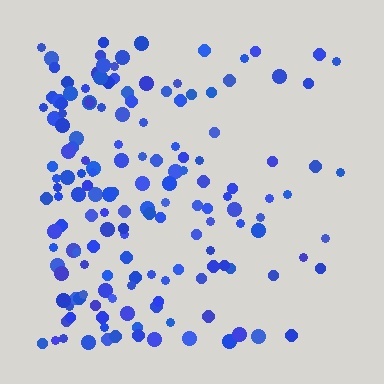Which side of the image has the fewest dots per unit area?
The right.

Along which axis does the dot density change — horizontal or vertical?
Horizontal.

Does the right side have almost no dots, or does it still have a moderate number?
Still a moderate number, just noticeably fewer than the left.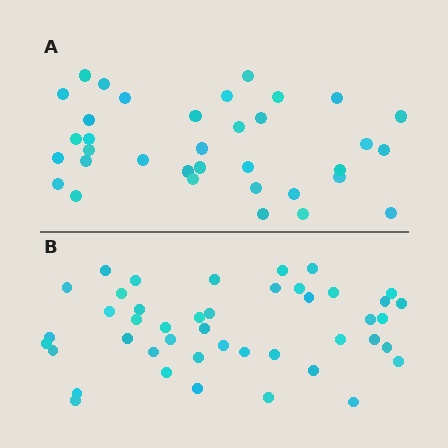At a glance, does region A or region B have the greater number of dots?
Region B (the bottom region) has more dots.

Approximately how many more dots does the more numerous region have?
Region B has roughly 8 or so more dots than region A.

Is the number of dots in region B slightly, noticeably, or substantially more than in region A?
Region B has noticeably more, but not dramatically so. The ratio is roughly 1.3 to 1.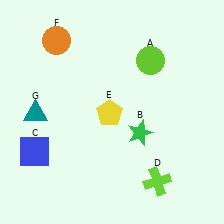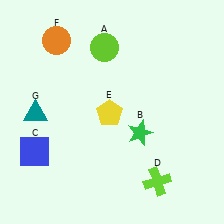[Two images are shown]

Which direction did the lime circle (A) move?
The lime circle (A) moved left.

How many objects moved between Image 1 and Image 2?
1 object moved between the two images.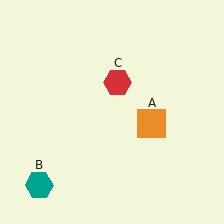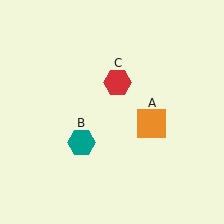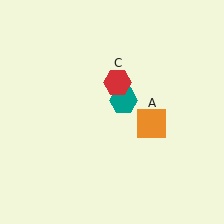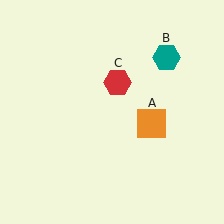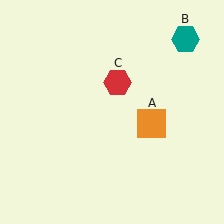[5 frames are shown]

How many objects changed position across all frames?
1 object changed position: teal hexagon (object B).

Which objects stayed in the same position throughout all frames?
Orange square (object A) and red hexagon (object C) remained stationary.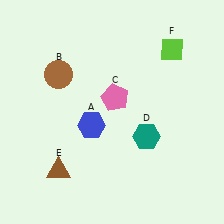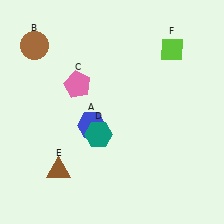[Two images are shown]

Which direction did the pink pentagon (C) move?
The pink pentagon (C) moved left.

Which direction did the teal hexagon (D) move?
The teal hexagon (D) moved left.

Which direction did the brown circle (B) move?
The brown circle (B) moved up.